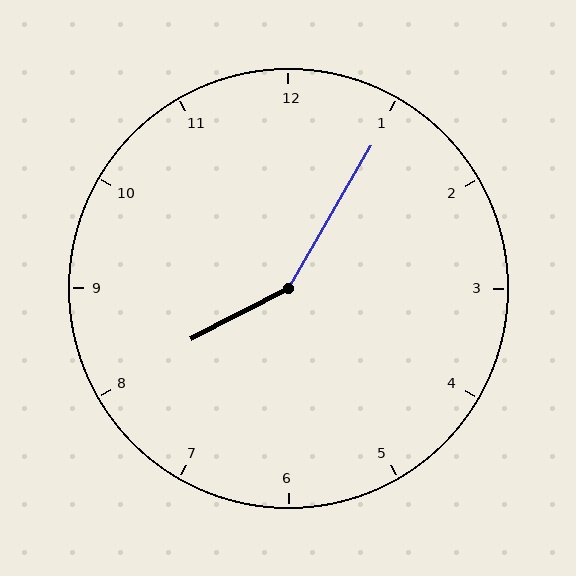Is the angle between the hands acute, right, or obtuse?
It is obtuse.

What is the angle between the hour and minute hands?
Approximately 148 degrees.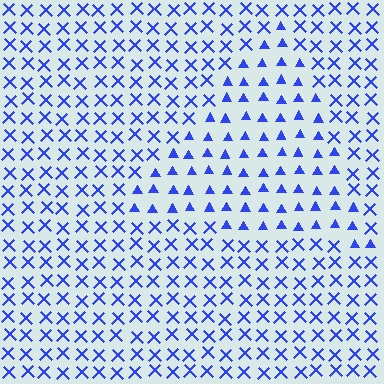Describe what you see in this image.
The image is filled with small blue elements arranged in a uniform grid. A triangle-shaped region contains triangles, while the surrounding area contains X marks. The boundary is defined purely by the change in element shape.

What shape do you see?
I see a triangle.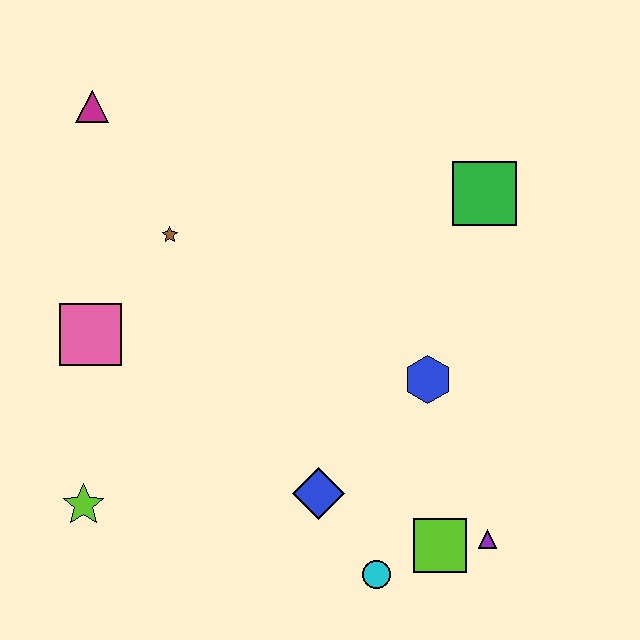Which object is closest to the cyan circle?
The lime square is closest to the cyan circle.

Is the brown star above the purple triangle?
Yes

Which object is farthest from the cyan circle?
The magenta triangle is farthest from the cyan circle.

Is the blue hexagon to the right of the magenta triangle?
Yes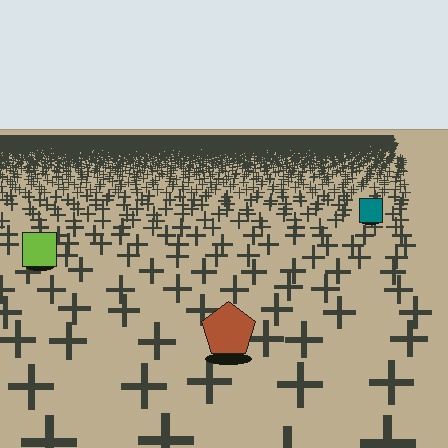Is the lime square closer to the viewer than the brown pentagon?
No. The brown pentagon is closer — you can tell from the texture gradient: the ground texture is coarser near it.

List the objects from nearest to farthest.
From nearest to farthest: the brown pentagon, the lime square, the teal square.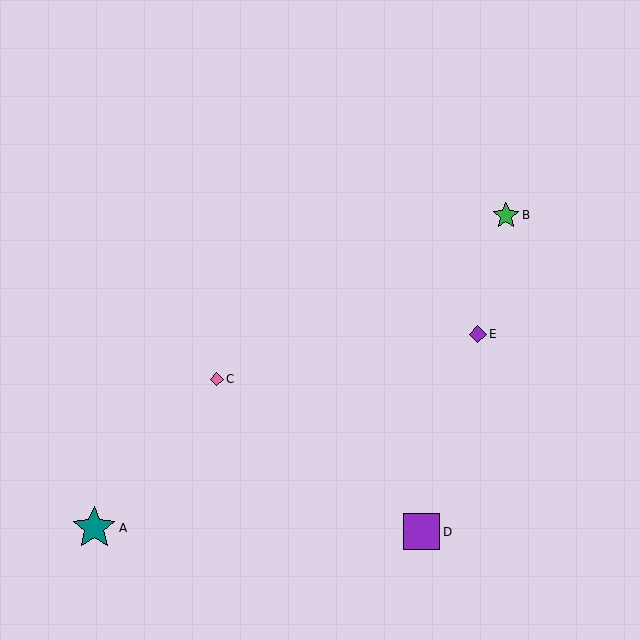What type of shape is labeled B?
Shape B is a green star.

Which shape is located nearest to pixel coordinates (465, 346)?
The purple diamond (labeled E) at (478, 334) is nearest to that location.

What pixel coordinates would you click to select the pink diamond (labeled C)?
Click at (217, 379) to select the pink diamond C.